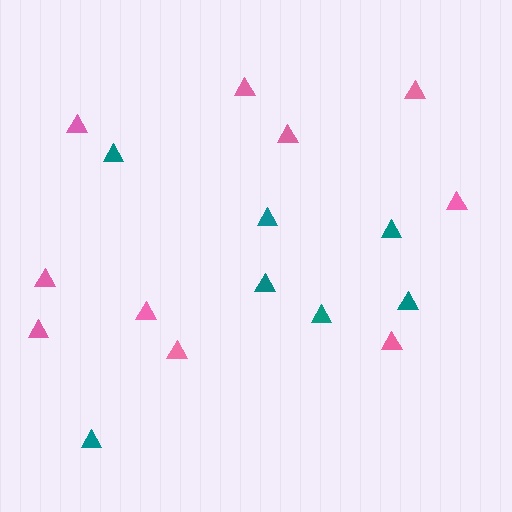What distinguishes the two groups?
There are 2 groups: one group of teal triangles (7) and one group of pink triangles (10).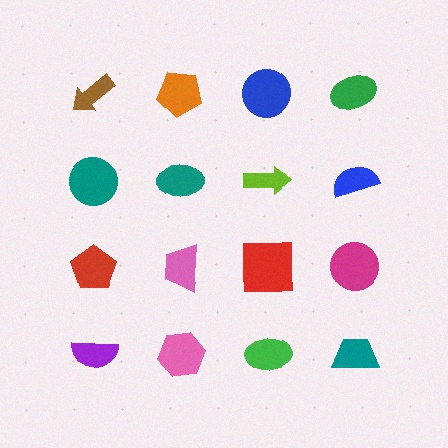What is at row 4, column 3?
A green ellipse.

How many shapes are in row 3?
4 shapes.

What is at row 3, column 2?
A pink trapezoid.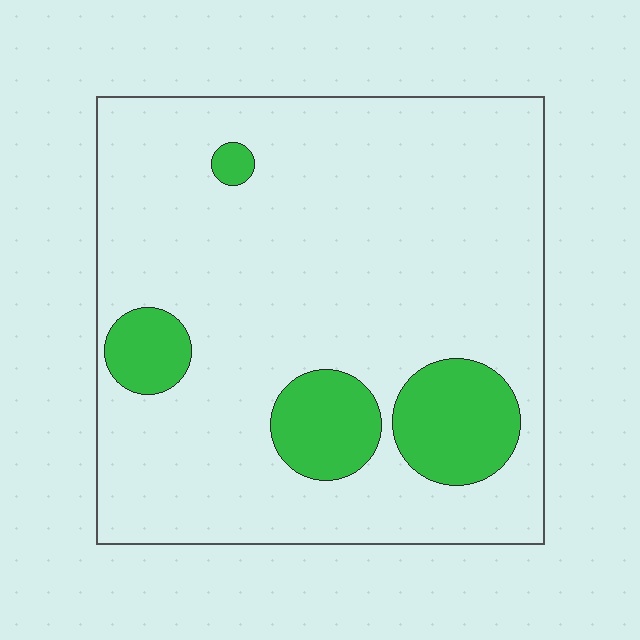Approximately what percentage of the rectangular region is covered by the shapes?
Approximately 15%.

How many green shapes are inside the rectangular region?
4.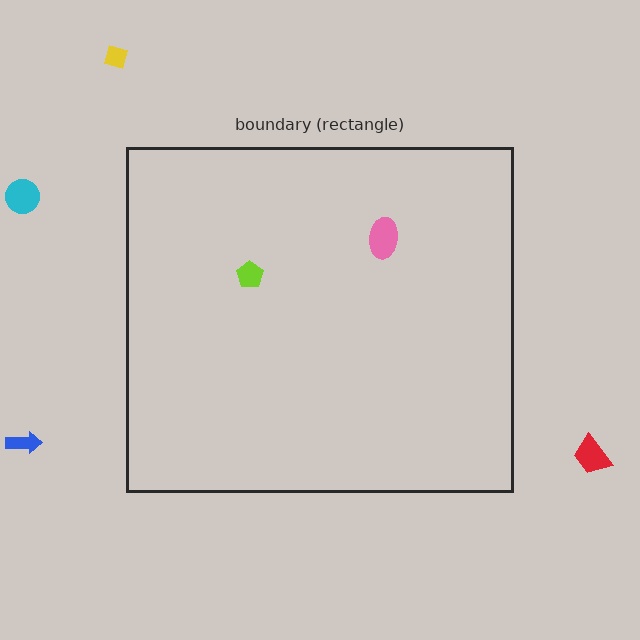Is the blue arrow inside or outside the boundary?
Outside.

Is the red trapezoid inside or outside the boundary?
Outside.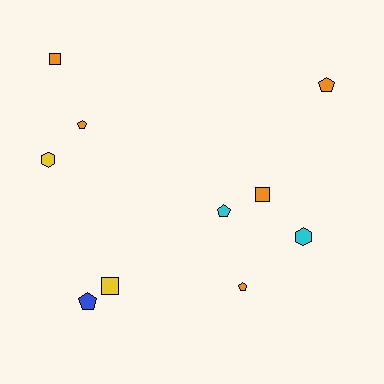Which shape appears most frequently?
Pentagon, with 5 objects.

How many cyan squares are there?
There are no cyan squares.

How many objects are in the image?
There are 10 objects.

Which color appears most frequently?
Orange, with 5 objects.